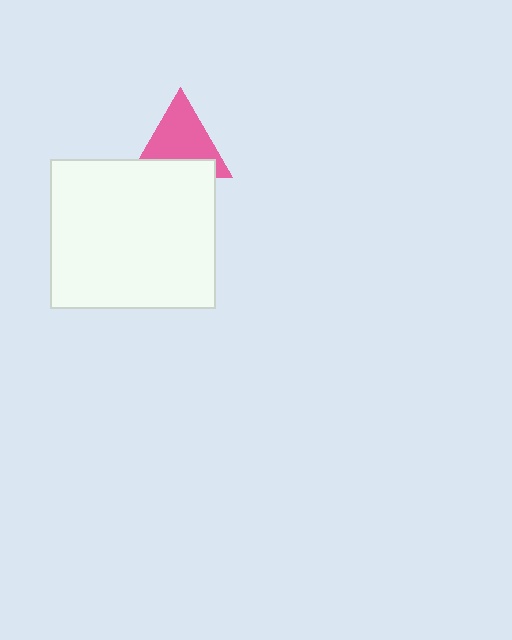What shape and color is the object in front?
The object in front is a white rectangle.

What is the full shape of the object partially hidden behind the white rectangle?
The partially hidden object is a pink triangle.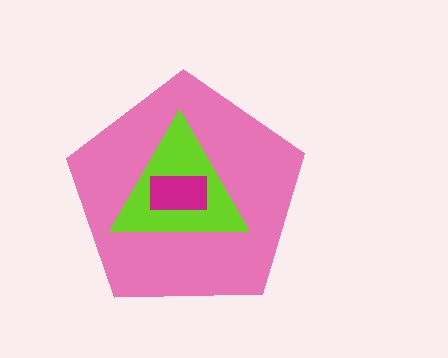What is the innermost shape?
The magenta rectangle.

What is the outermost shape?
The pink pentagon.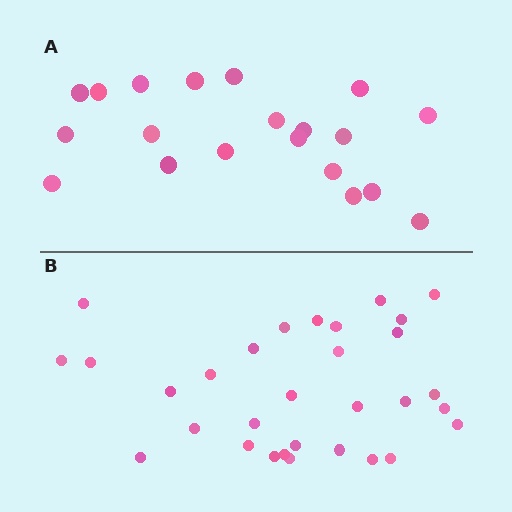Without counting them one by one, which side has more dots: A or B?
Region B (the bottom region) has more dots.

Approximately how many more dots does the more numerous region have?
Region B has roughly 12 or so more dots than region A.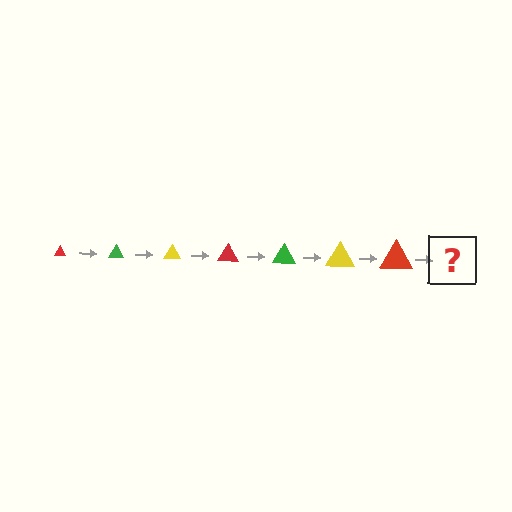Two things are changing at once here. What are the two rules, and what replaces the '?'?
The two rules are that the triangle grows larger each step and the color cycles through red, green, and yellow. The '?' should be a green triangle, larger than the previous one.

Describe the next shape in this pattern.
It should be a green triangle, larger than the previous one.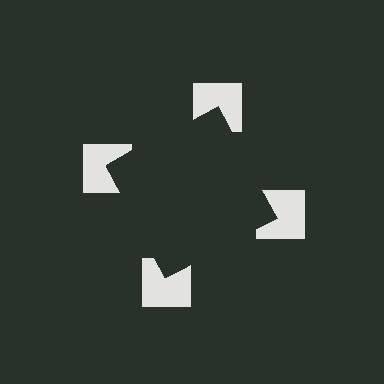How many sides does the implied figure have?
4 sides.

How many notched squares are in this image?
There are 4 — one at each vertex of the illusory square.